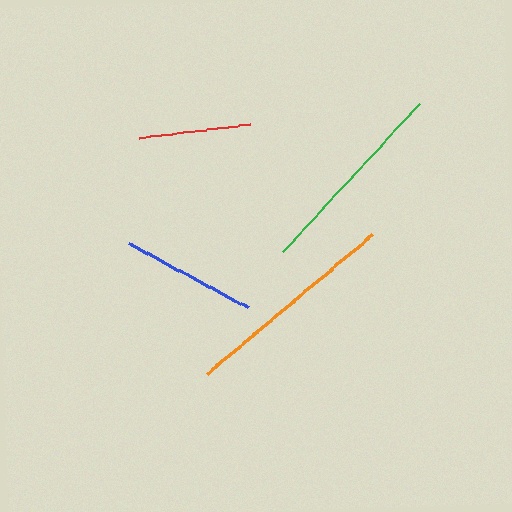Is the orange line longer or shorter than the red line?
The orange line is longer than the red line.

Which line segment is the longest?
The orange line is the longest at approximately 217 pixels.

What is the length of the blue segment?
The blue segment is approximately 135 pixels long.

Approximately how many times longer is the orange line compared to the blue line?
The orange line is approximately 1.6 times the length of the blue line.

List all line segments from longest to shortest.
From longest to shortest: orange, green, blue, red.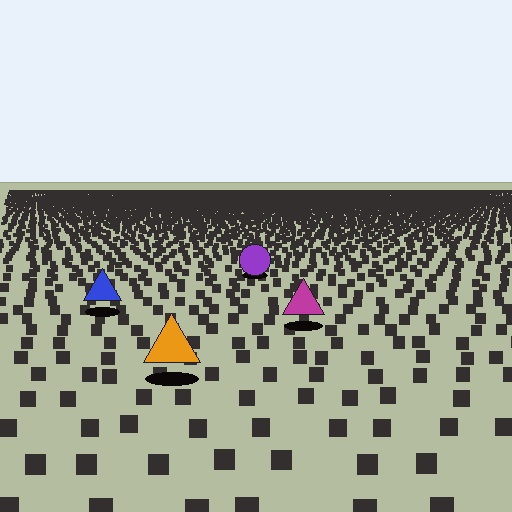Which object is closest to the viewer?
The orange triangle is closest. The texture marks near it are larger and more spread out.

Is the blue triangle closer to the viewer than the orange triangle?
No. The orange triangle is closer — you can tell from the texture gradient: the ground texture is coarser near it.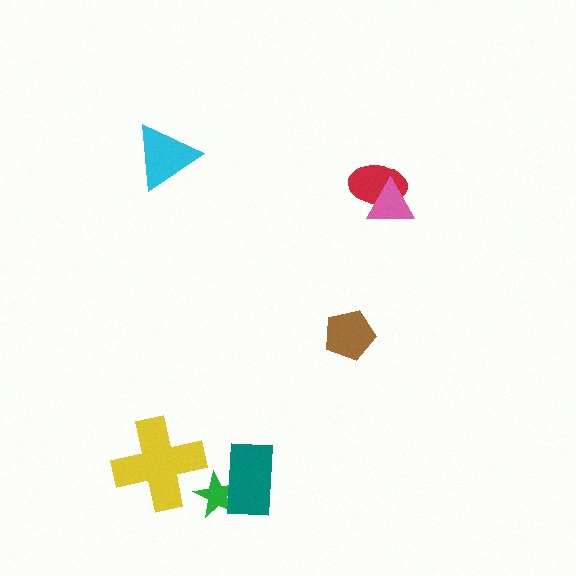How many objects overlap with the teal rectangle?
1 object overlaps with the teal rectangle.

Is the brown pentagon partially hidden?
No, no other shape covers it.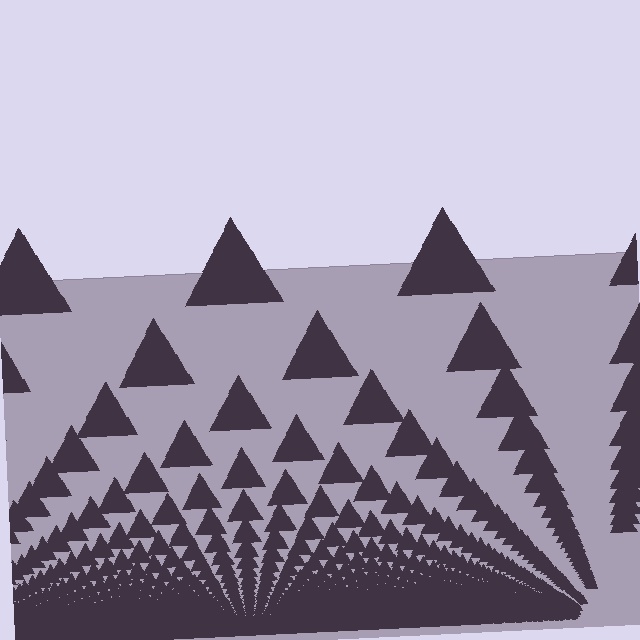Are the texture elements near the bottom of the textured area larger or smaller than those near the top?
Smaller. The gradient is inverted — elements near the bottom are smaller and denser.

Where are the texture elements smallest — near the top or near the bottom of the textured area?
Near the bottom.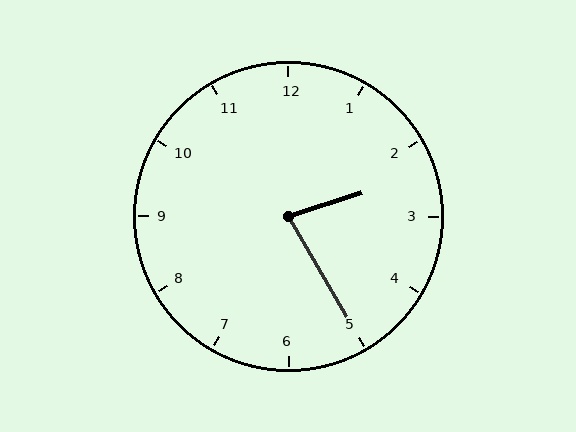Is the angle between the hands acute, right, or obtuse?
It is acute.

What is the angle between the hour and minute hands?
Approximately 78 degrees.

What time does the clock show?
2:25.